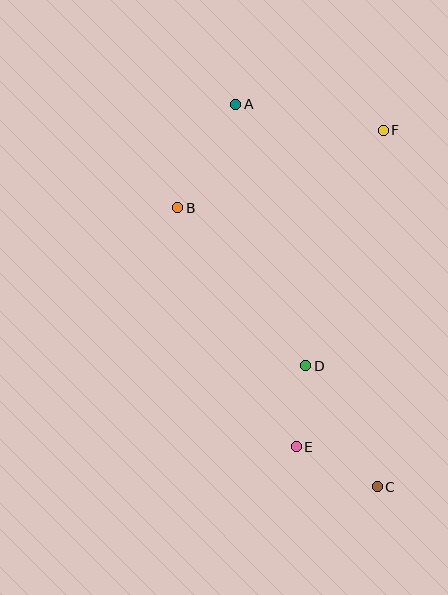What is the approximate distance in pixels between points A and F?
The distance between A and F is approximately 150 pixels.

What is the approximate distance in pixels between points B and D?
The distance between B and D is approximately 204 pixels.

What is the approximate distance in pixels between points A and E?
The distance between A and E is approximately 348 pixels.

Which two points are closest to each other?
Points D and E are closest to each other.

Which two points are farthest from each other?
Points A and C are farthest from each other.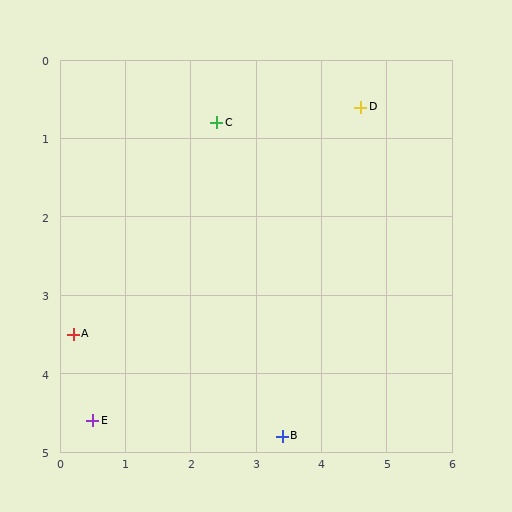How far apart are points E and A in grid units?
Points E and A are about 1.1 grid units apart.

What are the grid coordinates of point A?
Point A is at approximately (0.2, 3.5).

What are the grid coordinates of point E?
Point E is at approximately (0.5, 4.6).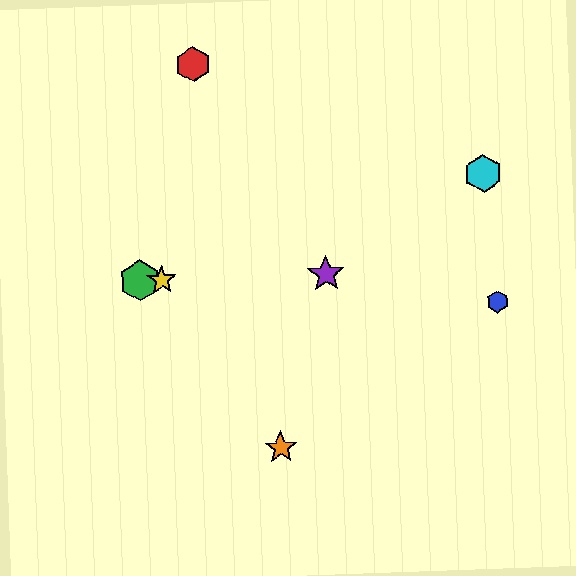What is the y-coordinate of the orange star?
The orange star is at y≈448.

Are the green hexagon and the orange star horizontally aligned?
No, the green hexagon is at y≈281 and the orange star is at y≈448.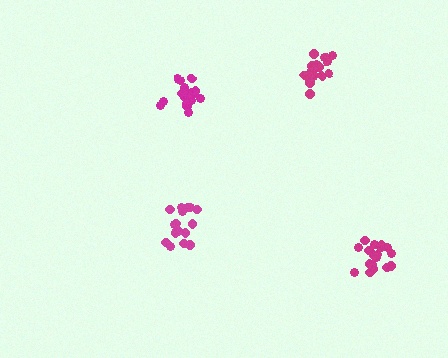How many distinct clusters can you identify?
There are 4 distinct clusters.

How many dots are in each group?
Group 1: 17 dots, Group 2: 17 dots, Group 3: 20 dots, Group 4: 19 dots (73 total).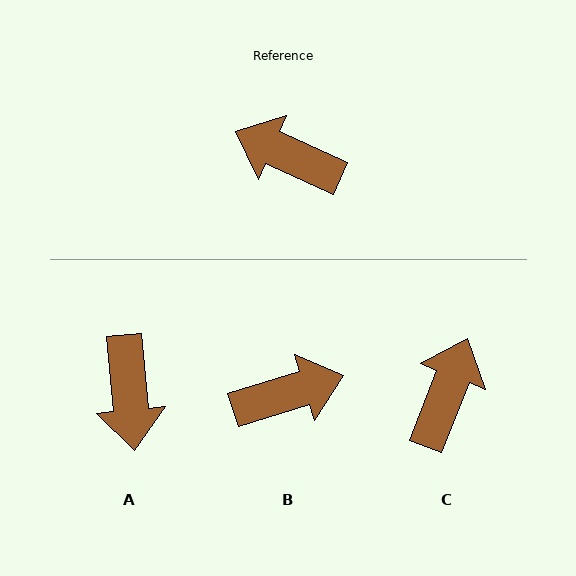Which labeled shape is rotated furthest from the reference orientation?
B, about 139 degrees away.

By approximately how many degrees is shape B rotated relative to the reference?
Approximately 139 degrees clockwise.